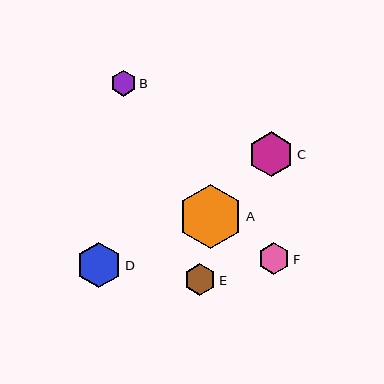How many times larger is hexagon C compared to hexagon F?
Hexagon C is approximately 1.4 times the size of hexagon F.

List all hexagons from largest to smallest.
From largest to smallest: A, D, C, E, F, B.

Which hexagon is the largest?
Hexagon A is the largest with a size of approximately 65 pixels.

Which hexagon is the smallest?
Hexagon B is the smallest with a size of approximately 26 pixels.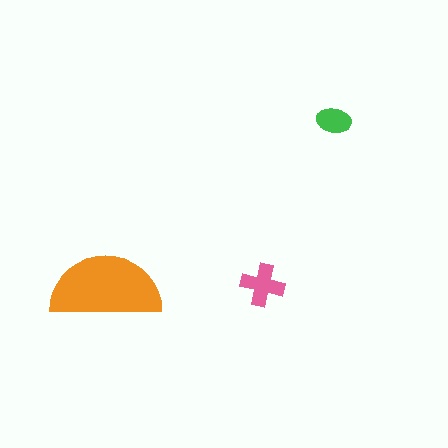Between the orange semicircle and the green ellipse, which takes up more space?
The orange semicircle.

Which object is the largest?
The orange semicircle.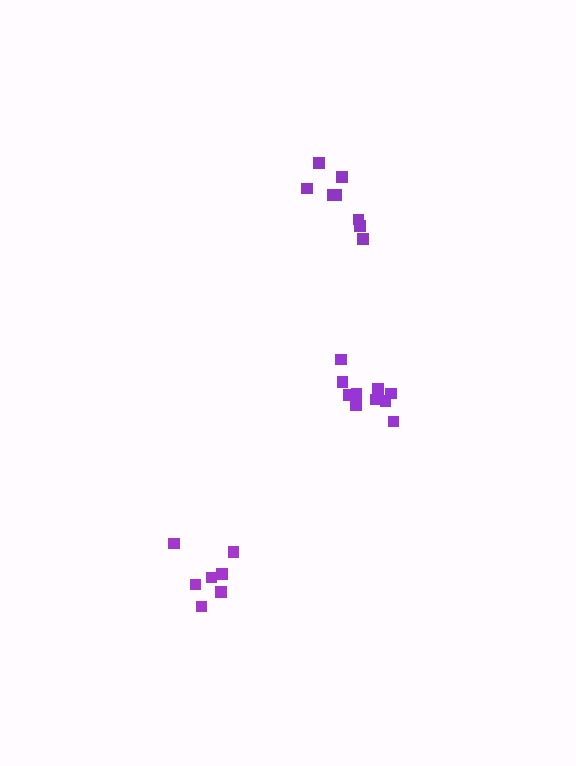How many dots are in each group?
Group 1: 7 dots, Group 2: 8 dots, Group 3: 10 dots (25 total).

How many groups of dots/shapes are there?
There are 3 groups.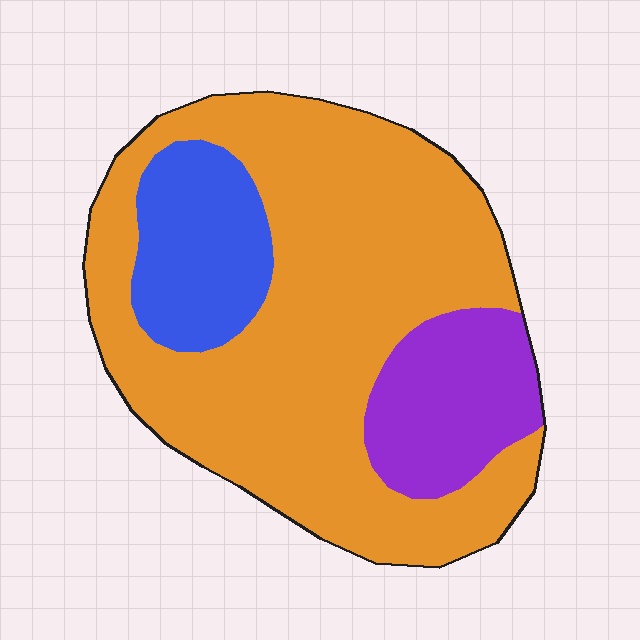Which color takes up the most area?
Orange, at roughly 70%.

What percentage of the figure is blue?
Blue takes up about one sixth (1/6) of the figure.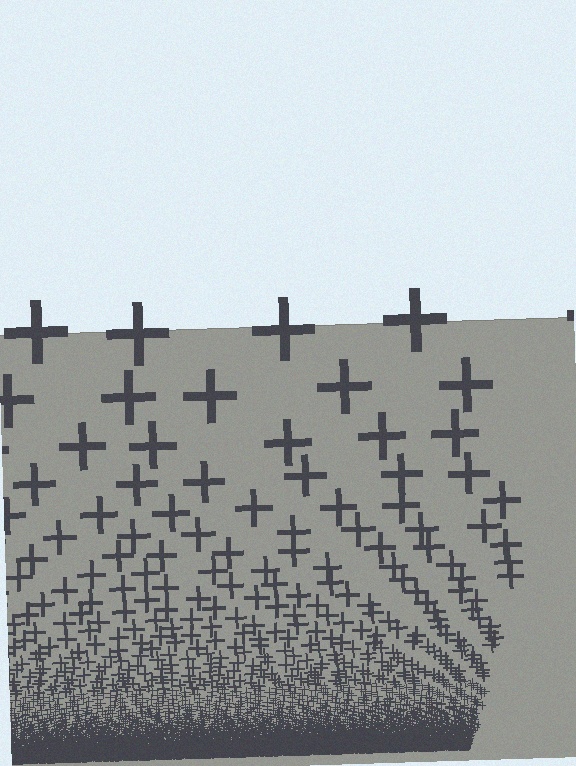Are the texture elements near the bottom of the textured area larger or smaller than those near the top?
Smaller. The gradient is inverted — elements near the bottom are smaller and denser.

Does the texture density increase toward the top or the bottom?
Density increases toward the bottom.